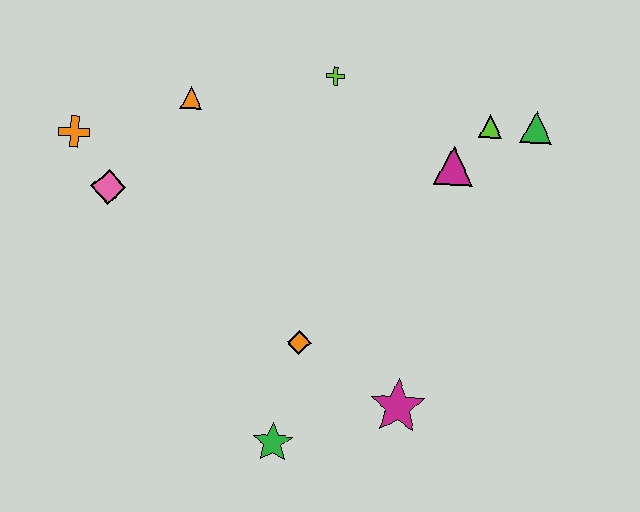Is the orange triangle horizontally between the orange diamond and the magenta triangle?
No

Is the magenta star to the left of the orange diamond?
No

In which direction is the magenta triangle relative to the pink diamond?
The magenta triangle is to the right of the pink diamond.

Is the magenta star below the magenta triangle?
Yes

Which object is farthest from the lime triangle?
The orange cross is farthest from the lime triangle.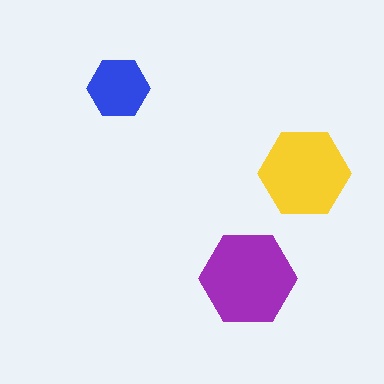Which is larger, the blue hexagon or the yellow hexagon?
The yellow one.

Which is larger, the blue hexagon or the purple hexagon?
The purple one.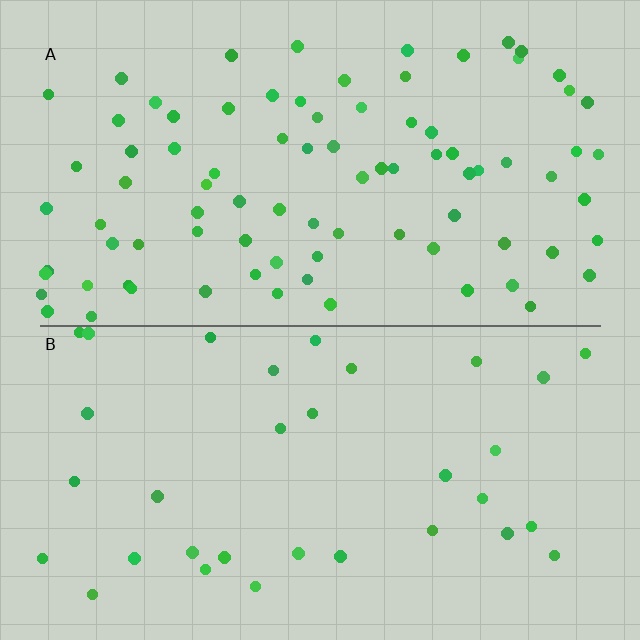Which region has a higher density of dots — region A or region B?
A (the top).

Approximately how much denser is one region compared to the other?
Approximately 2.6× — region A over region B.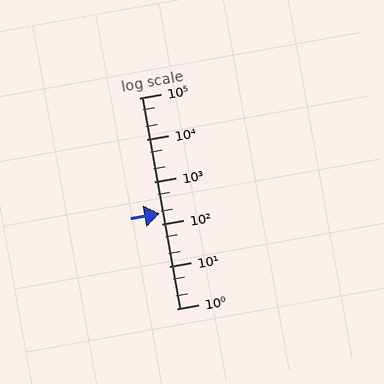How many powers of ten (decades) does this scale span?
The scale spans 5 decades, from 1 to 100000.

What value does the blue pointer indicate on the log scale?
The pointer indicates approximately 180.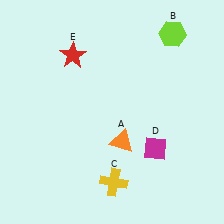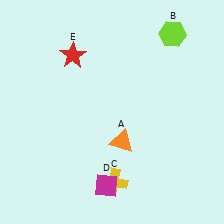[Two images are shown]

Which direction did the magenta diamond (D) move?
The magenta diamond (D) moved left.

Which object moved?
The magenta diamond (D) moved left.